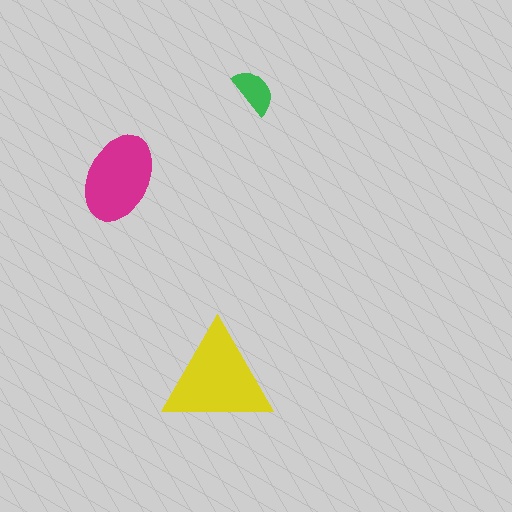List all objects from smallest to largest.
The green semicircle, the magenta ellipse, the yellow triangle.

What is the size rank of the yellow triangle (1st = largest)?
1st.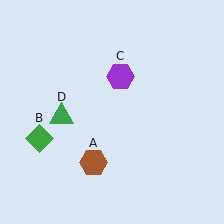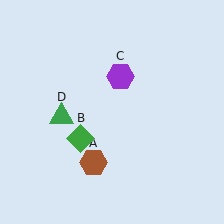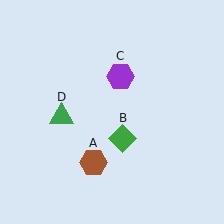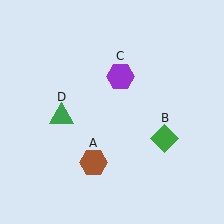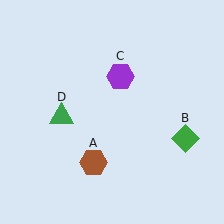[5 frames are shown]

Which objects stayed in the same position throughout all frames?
Brown hexagon (object A) and purple hexagon (object C) and green triangle (object D) remained stationary.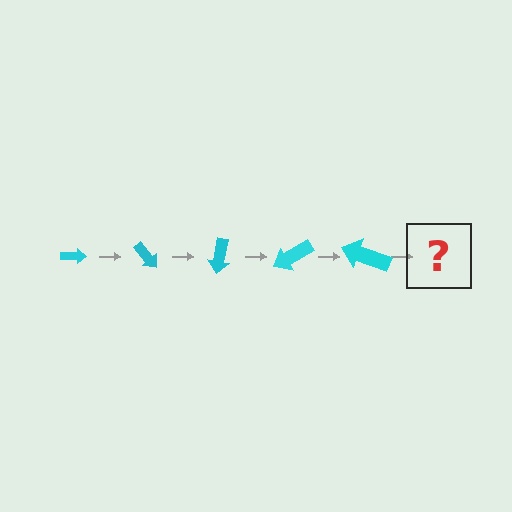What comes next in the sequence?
The next element should be an arrow, larger than the previous one and rotated 250 degrees from the start.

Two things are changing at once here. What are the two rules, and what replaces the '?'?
The two rules are that the arrow grows larger each step and it rotates 50 degrees each step. The '?' should be an arrow, larger than the previous one and rotated 250 degrees from the start.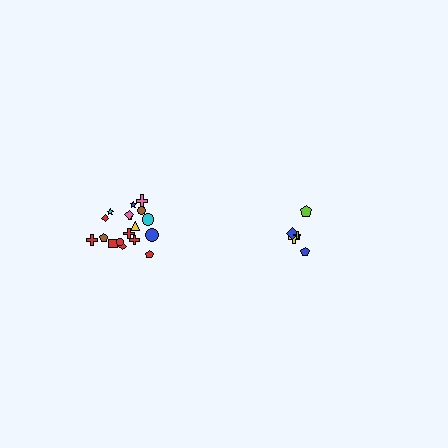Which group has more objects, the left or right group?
The left group.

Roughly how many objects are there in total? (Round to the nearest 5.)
Roughly 25 objects in total.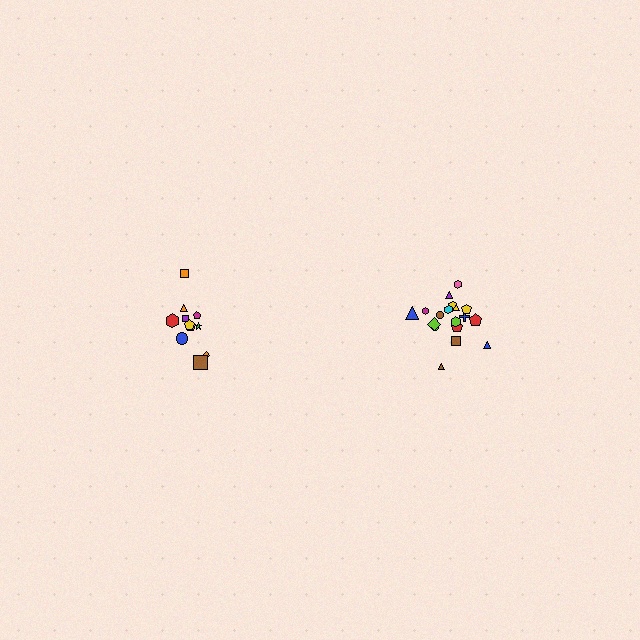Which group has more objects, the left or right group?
The right group.